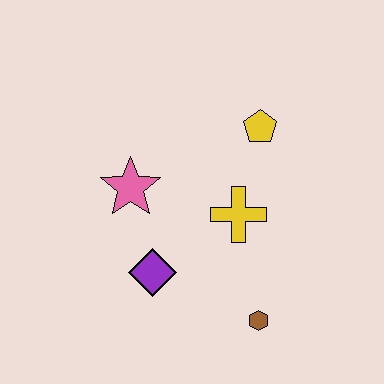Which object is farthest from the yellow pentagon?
The brown hexagon is farthest from the yellow pentagon.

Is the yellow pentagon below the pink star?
No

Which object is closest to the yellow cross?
The yellow pentagon is closest to the yellow cross.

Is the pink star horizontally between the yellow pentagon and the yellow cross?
No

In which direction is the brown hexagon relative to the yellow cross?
The brown hexagon is below the yellow cross.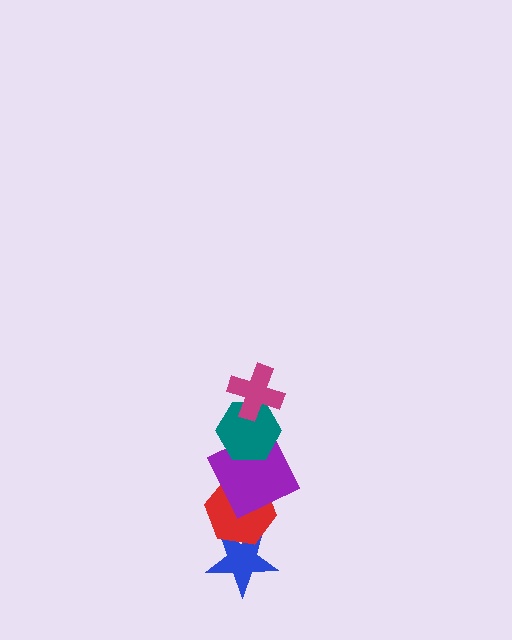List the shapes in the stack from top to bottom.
From top to bottom: the magenta cross, the teal hexagon, the purple square, the red hexagon, the blue star.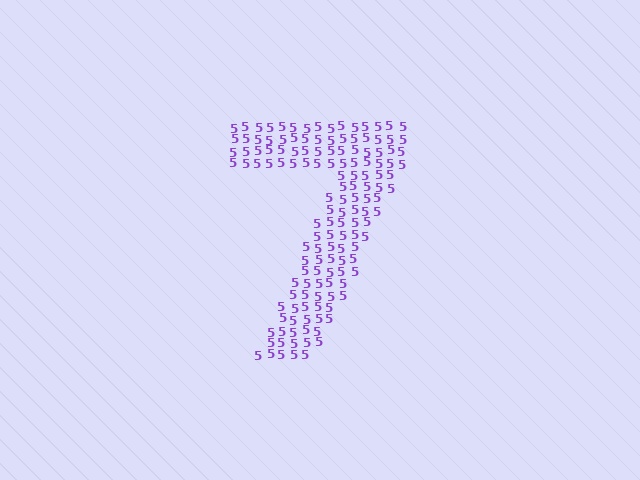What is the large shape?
The large shape is the digit 7.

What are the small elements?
The small elements are digit 5's.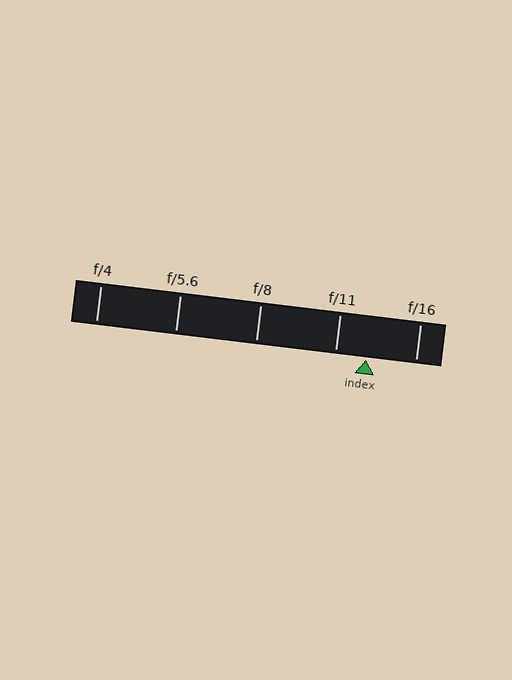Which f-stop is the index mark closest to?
The index mark is closest to f/11.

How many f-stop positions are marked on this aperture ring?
There are 5 f-stop positions marked.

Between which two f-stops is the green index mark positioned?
The index mark is between f/11 and f/16.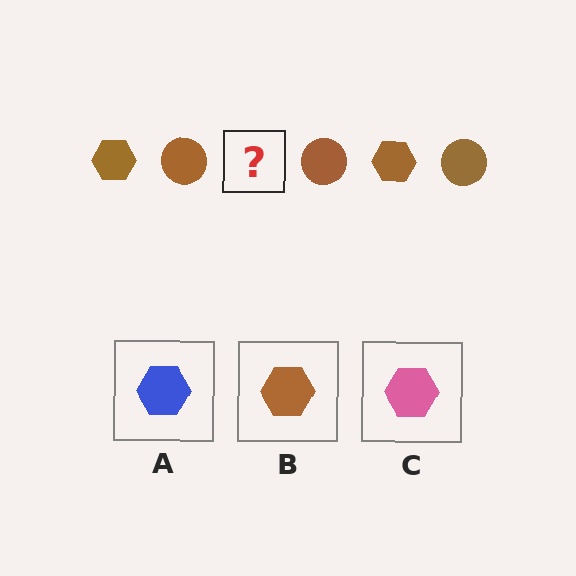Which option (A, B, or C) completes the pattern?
B.